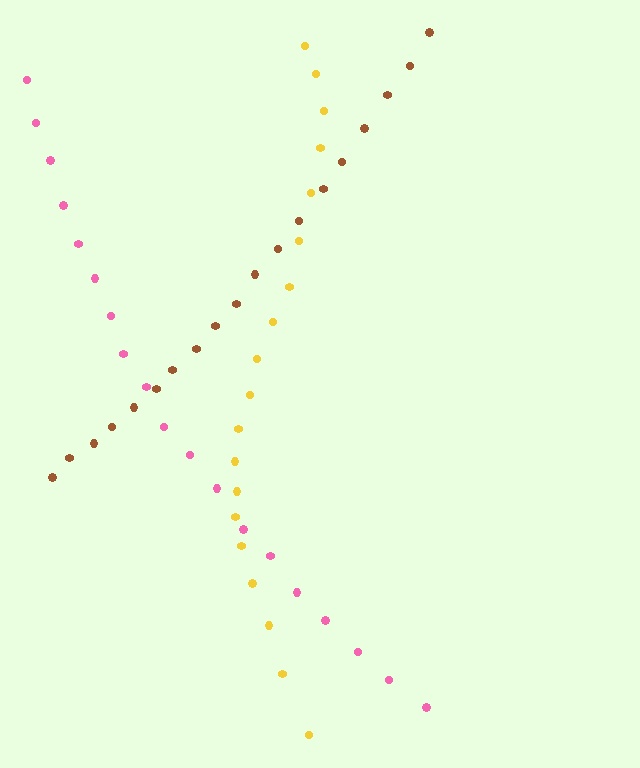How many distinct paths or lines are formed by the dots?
There are 3 distinct paths.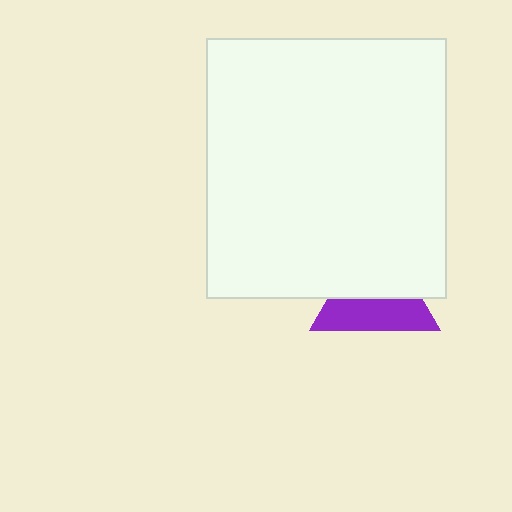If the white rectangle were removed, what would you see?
You would see the complete purple triangle.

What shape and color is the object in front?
The object in front is a white rectangle.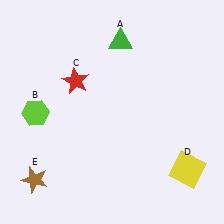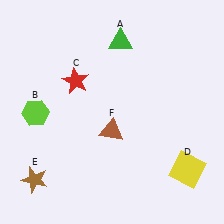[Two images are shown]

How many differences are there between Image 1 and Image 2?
There is 1 difference between the two images.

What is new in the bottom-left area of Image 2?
A brown triangle (F) was added in the bottom-left area of Image 2.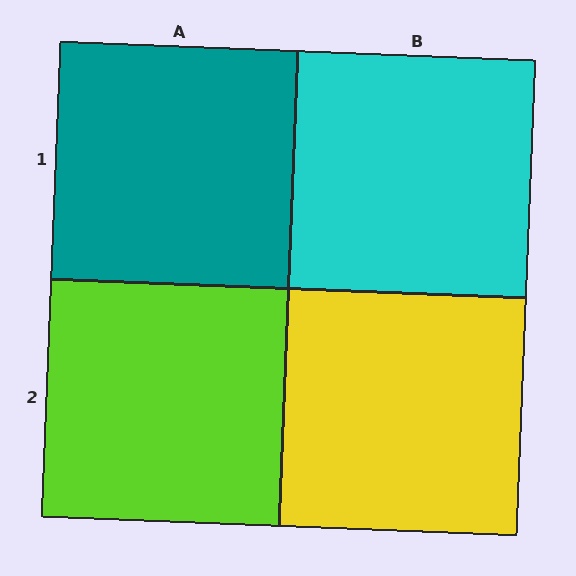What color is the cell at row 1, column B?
Cyan.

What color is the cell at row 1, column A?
Teal.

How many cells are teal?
1 cell is teal.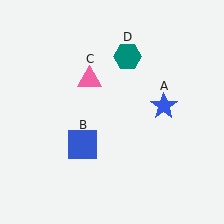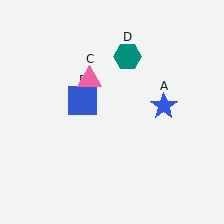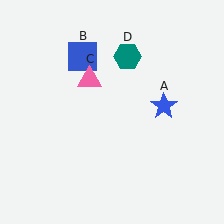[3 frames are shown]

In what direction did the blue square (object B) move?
The blue square (object B) moved up.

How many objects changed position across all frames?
1 object changed position: blue square (object B).